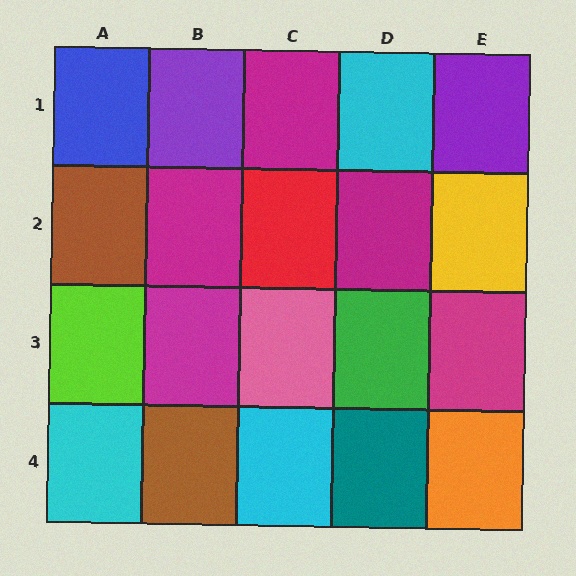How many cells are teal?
1 cell is teal.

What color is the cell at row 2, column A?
Brown.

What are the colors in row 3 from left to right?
Lime, magenta, pink, green, magenta.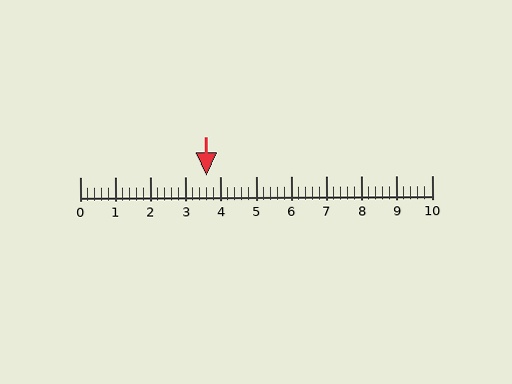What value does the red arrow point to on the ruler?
The red arrow points to approximately 3.6.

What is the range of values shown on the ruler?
The ruler shows values from 0 to 10.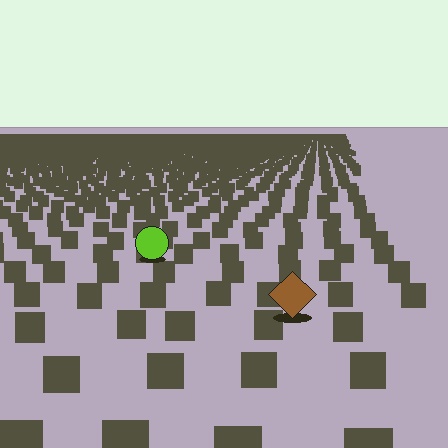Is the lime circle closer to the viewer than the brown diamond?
No. The brown diamond is closer — you can tell from the texture gradient: the ground texture is coarser near it.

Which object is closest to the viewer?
The brown diamond is closest. The texture marks near it are larger and more spread out.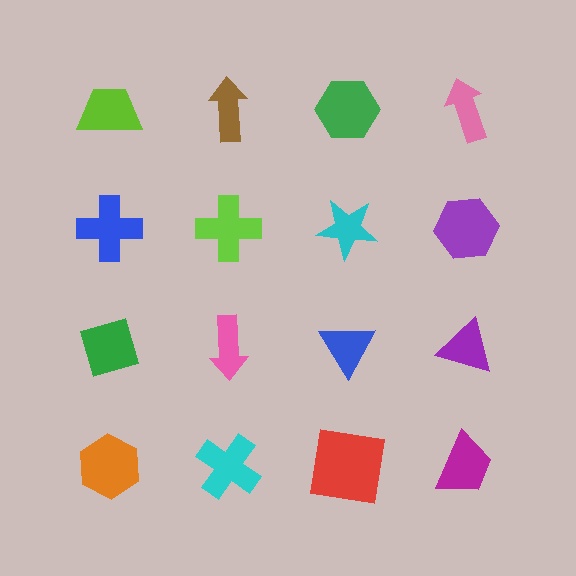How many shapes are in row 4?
4 shapes.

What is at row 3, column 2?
A pink arrow.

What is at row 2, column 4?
A purple hexagon.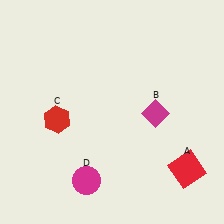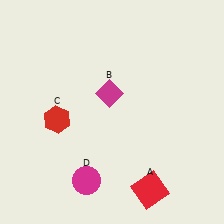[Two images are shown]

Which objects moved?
The objects that moved are: the red square (A), the magenta diamond (B).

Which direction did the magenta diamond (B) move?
The magenta diamond (B) moved left.